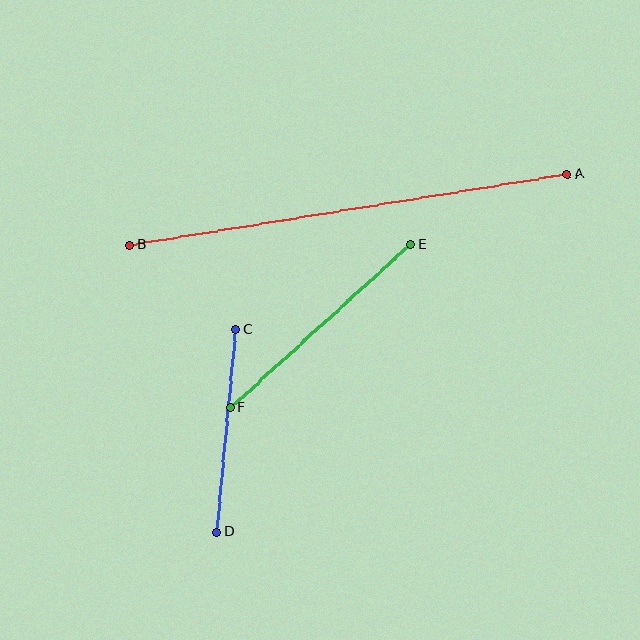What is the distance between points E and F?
The distance is approximately 243 pixels.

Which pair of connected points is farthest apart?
Points A and B are farthest apart.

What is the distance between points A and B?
The distance is approximately 443 pixels.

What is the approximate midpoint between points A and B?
The midpoint is at approximately (348, 210) pixels.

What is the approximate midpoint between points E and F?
The midpoint is at approximately (321, 326) pixels.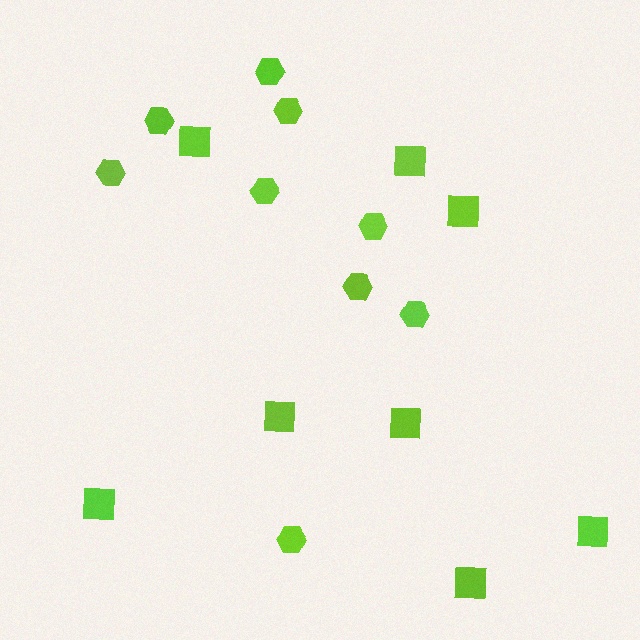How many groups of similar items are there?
There are 2 groups: one group of hexagons (9) and one group of squares (8).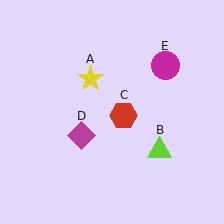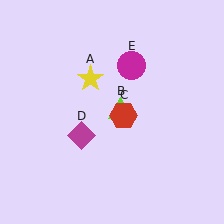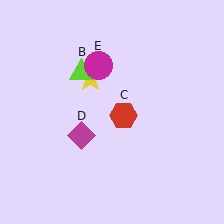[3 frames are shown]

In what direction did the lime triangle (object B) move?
The lime triangle (object B) moved up and to the left.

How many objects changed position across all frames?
2 objects changed position: lime triangle (object B), magenta circle (object E).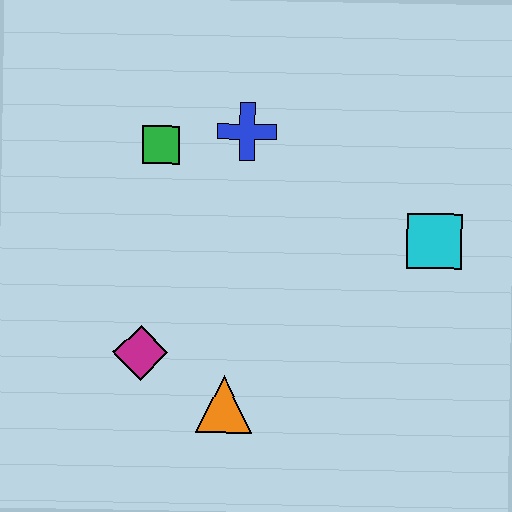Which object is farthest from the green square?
The cyan square is farthest from the green square.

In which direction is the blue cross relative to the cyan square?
The blue cross is to the left of the cyan square.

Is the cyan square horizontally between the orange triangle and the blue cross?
No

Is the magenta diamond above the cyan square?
No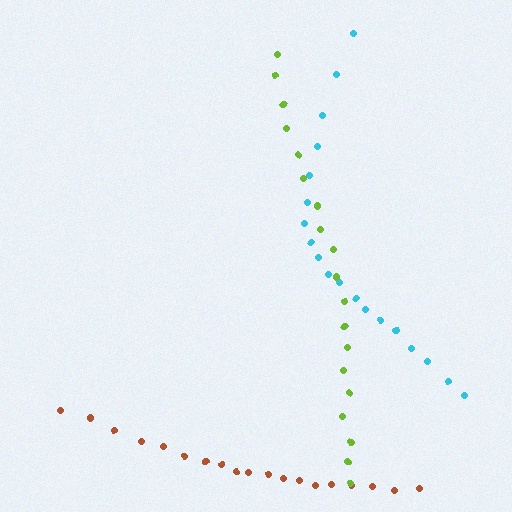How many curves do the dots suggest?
There are 3 distinct paths.